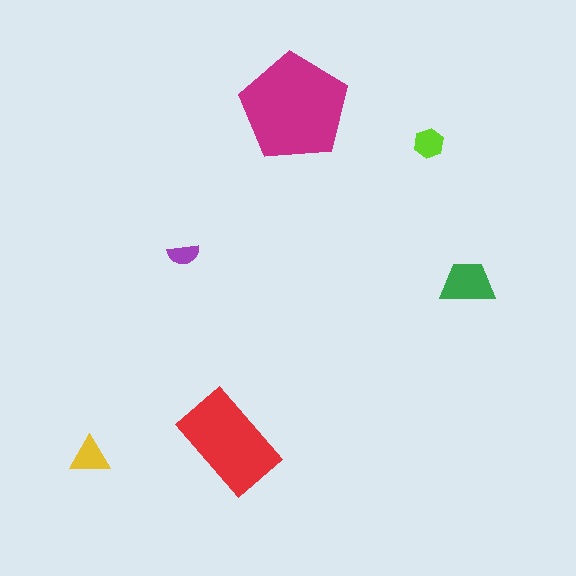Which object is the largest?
The magenta pentagon.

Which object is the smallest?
The purple semicircle.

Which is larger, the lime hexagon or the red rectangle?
The red rectangle.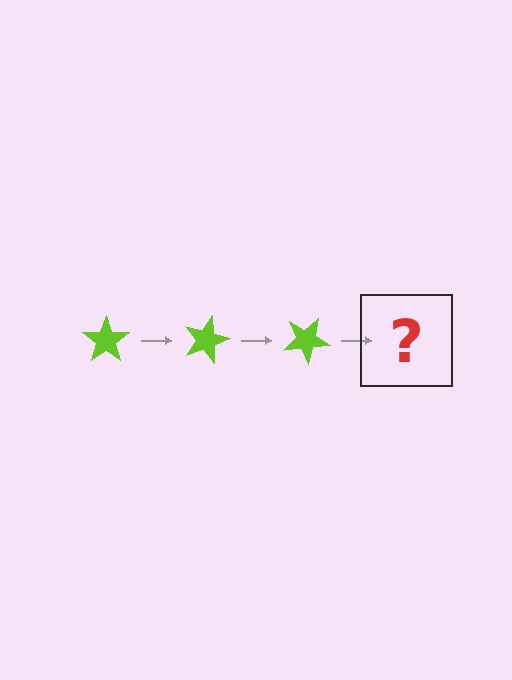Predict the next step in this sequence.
The next step is a lime star rotated 45 degrees.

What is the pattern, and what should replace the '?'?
The pattern is that the star rotates 15 degrees each step. The '?' should be a lime star rotated 45 degrees.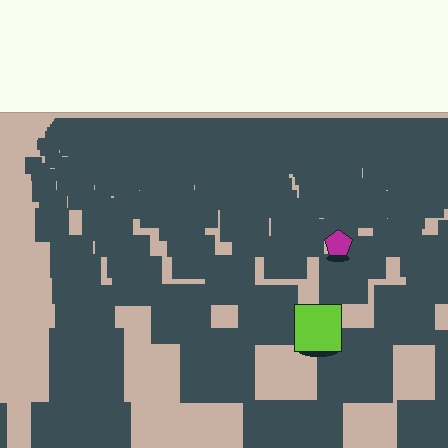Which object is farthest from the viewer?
The magenta pentagon is farthest from the viewer. It appears smaller and the ground texture around it is denser.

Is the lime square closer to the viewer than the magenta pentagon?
Yes. The lime square is closer — you can tell from the texture gradient: the ground texture is coarser near it.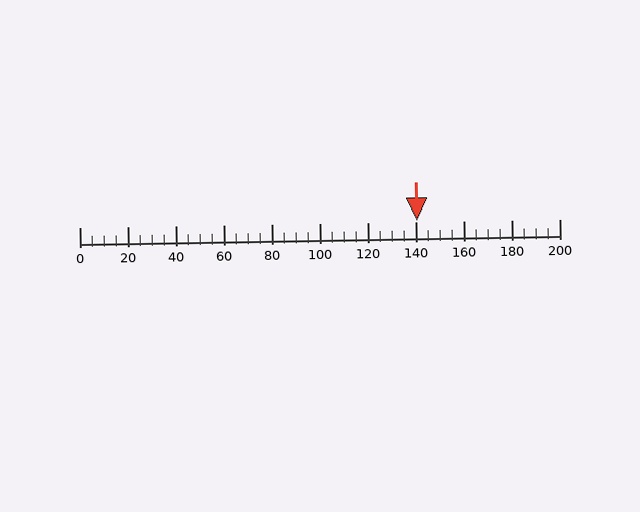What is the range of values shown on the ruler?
The ruler shows values from 0 to 200.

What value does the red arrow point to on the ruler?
The red arrow points to approximately 141.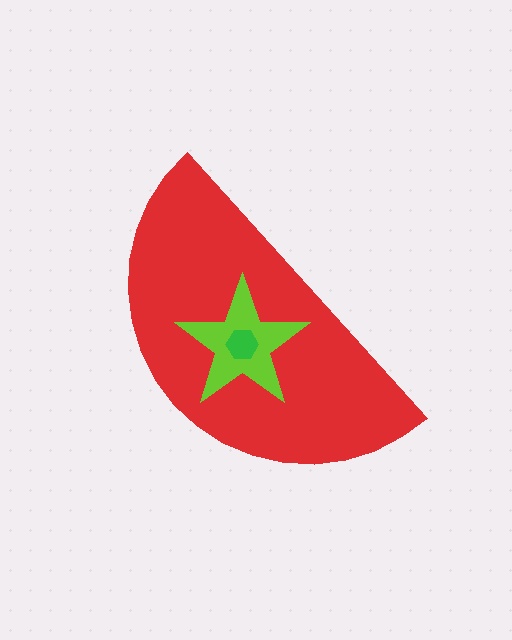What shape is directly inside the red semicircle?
The lime star.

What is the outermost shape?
The red semicircle.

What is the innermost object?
The green hexagon.